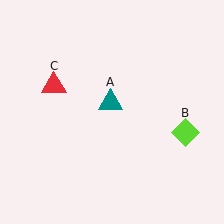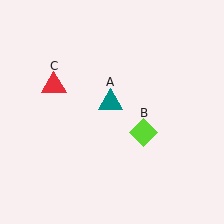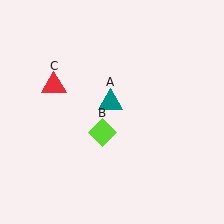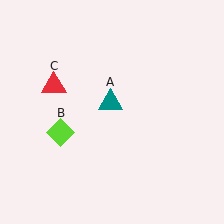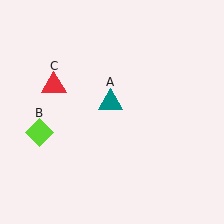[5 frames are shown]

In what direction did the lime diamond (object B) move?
The lime diamond (object B) moved left.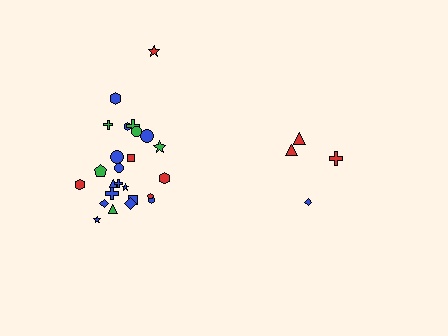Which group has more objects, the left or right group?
The left group.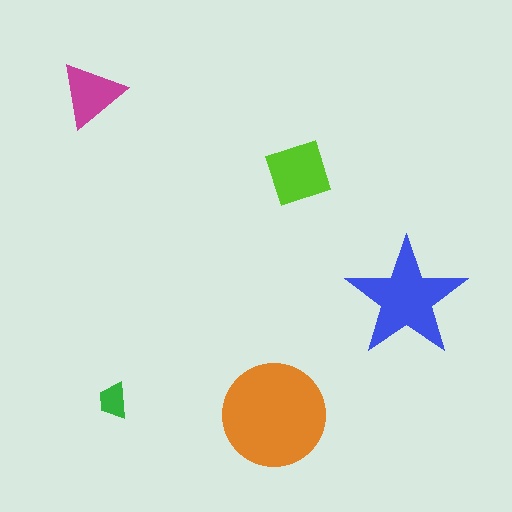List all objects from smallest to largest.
The green trapezoid, the magenta triangle, the lime square, the blue star, the orange circle.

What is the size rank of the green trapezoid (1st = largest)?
5th.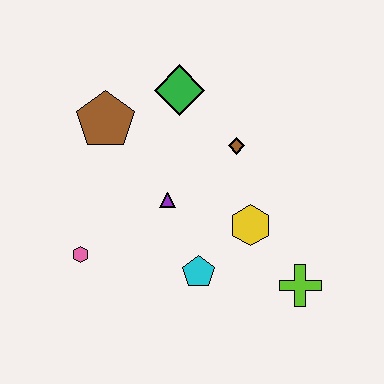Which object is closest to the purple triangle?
The cyan pentagon is closest to the purple triangle.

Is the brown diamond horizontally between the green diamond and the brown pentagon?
No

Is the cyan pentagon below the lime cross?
No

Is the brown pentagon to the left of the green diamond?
Yes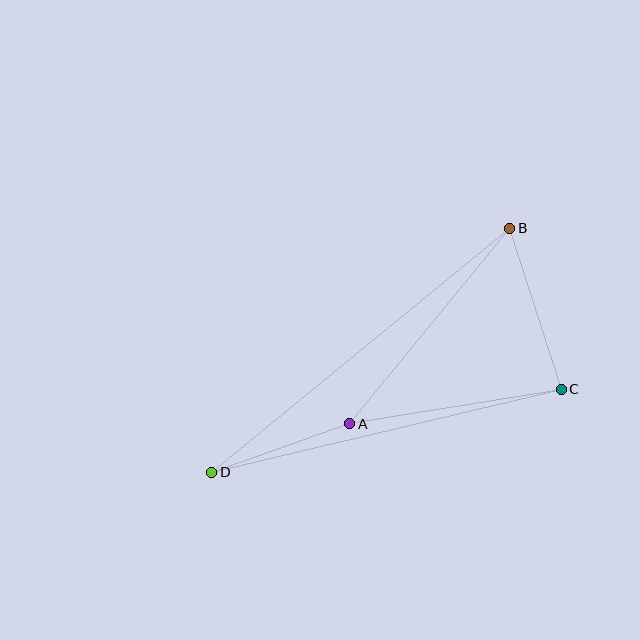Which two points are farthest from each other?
Points B and D are farthest from each other.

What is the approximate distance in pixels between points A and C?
The distance between A and C is approximately 214 pixels.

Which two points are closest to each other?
Points A and D are closest to each other.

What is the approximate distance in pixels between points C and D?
The distance between C and D is approximately 359 pixels.